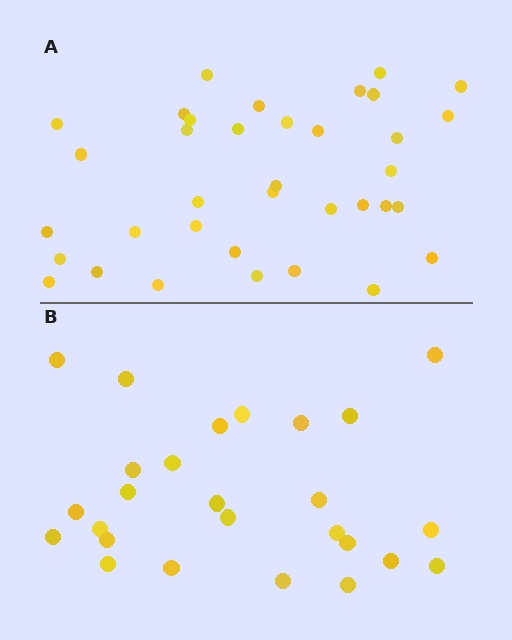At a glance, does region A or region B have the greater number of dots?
Region A (the top region) has more dots.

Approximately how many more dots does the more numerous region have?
Region A has roughly 10 or so more dots than region B.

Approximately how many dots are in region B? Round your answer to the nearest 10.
About 30 dots. (The exact count is 26, which rounds to 30.)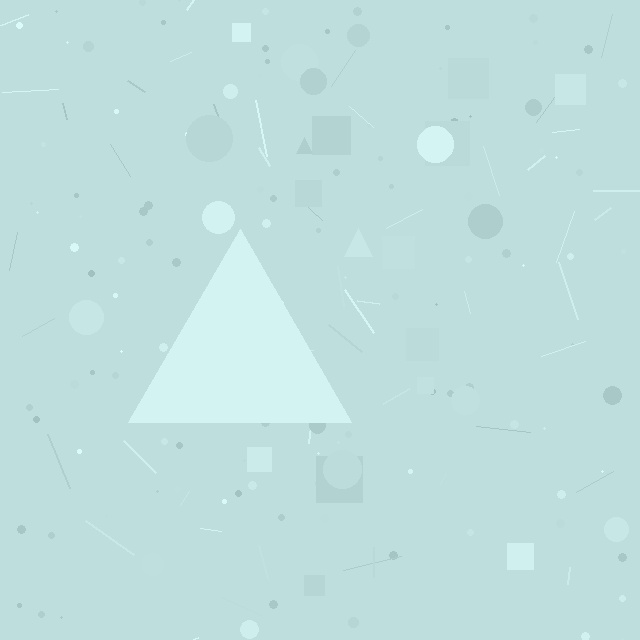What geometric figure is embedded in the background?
A triangle is embedded in the background.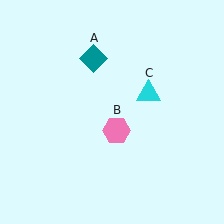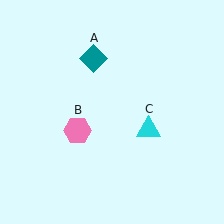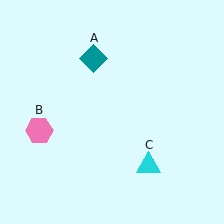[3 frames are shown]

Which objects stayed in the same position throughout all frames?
Teal diamond (object A) remained stationary.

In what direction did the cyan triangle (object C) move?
The cyan triangle (object C) moved down.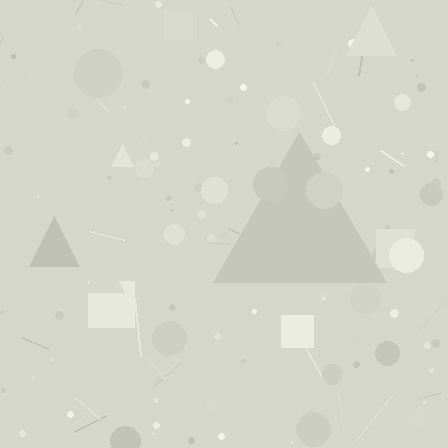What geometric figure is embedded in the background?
A triangle is embedded in the background.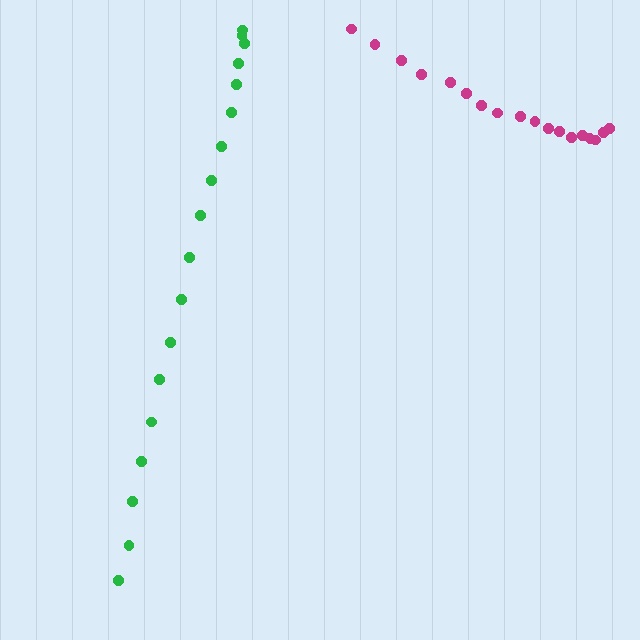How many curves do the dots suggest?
There are 2 distinct paths.